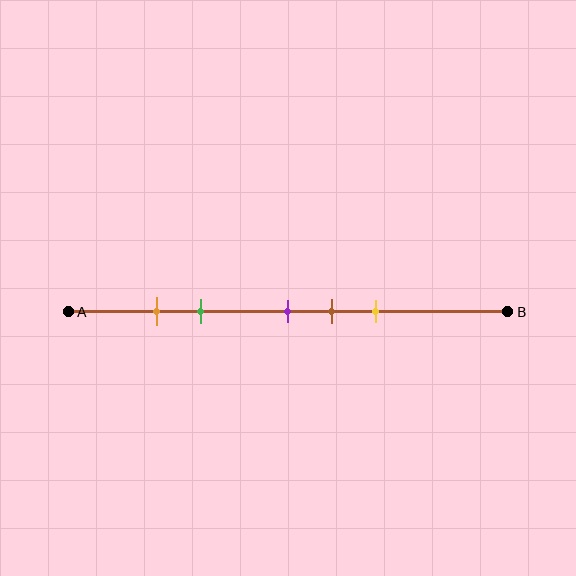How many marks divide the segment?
There are 5 marks dividing the segment.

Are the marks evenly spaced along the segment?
No, the marks are not evenly spaced.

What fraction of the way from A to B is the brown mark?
The brown mark is approximately 60% (0.6) of the way from A to B.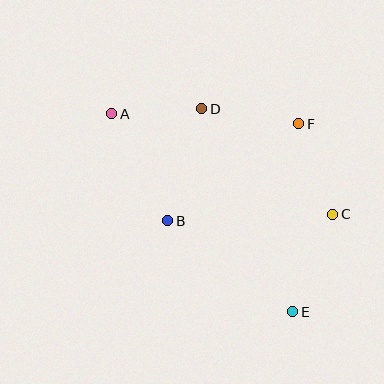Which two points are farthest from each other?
Points A and E are farthest from each other.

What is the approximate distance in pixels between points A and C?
The distance between A and C is approximately 243 pixels.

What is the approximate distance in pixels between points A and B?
The distance between A and B is approximately 121 pixels.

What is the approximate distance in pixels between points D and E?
The distance between D and E is approximately 223 pixels.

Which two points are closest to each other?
Points A and D are closest to each other.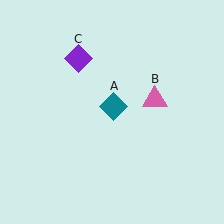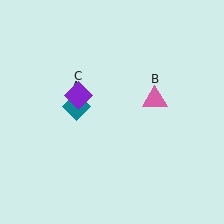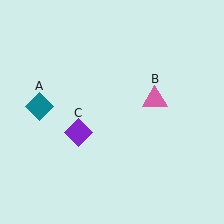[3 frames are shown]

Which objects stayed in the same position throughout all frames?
Pink triangle (object B) remained stationary.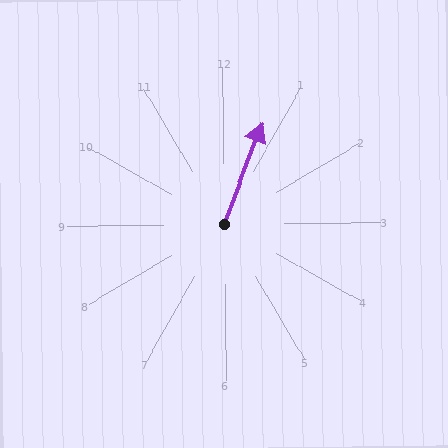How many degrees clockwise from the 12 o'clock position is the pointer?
Approximately 21 degrees.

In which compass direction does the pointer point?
North.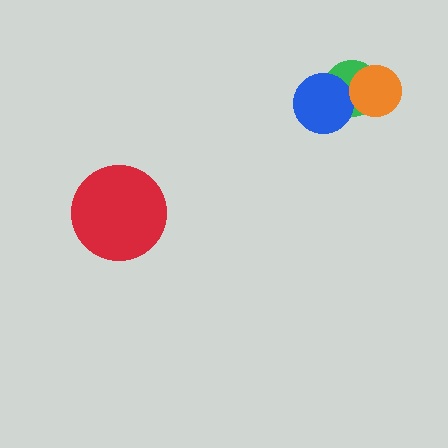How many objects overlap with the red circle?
0 objects overlap with the red circle.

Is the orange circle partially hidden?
No, no other shape covers it.